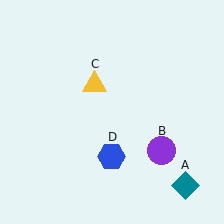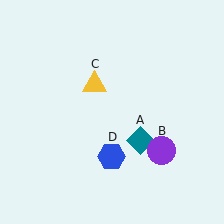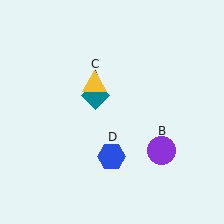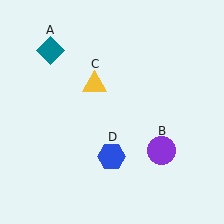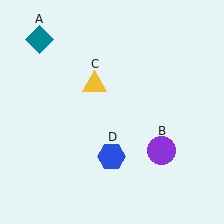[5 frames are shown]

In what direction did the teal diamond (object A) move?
The teal diamond (object A) moved up and to the left.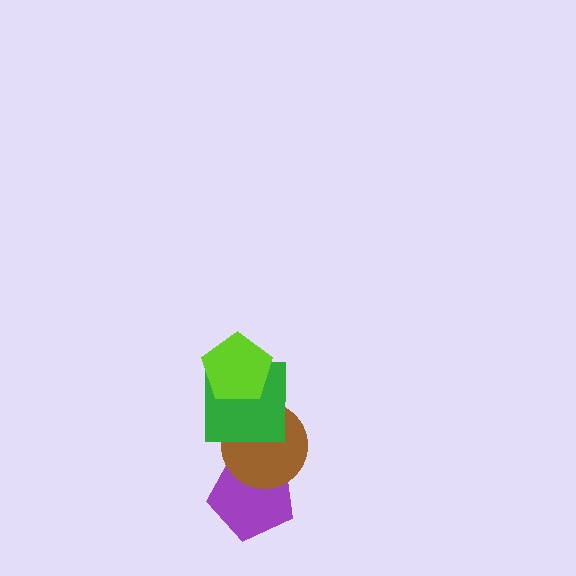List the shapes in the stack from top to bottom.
From top to bottom: the lime pentagon, the green square, the brown circle, the purple pentagon.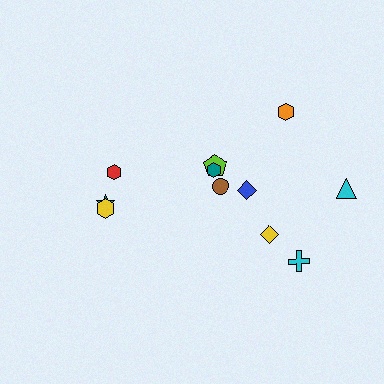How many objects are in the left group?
There are 3 objects.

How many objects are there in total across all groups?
There are 11 objects.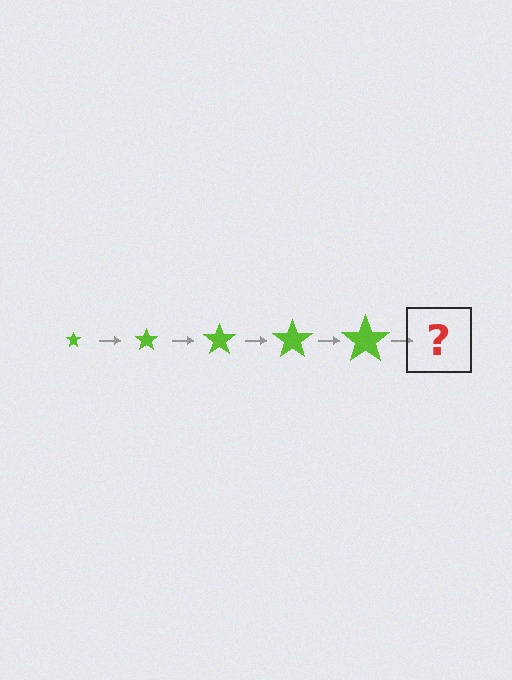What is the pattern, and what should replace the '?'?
The pattern is that the star gets progressively larger each step. The '?' should be a lime star, larger than the previous one.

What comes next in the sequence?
The next element should be a lime star, larger than the previous one.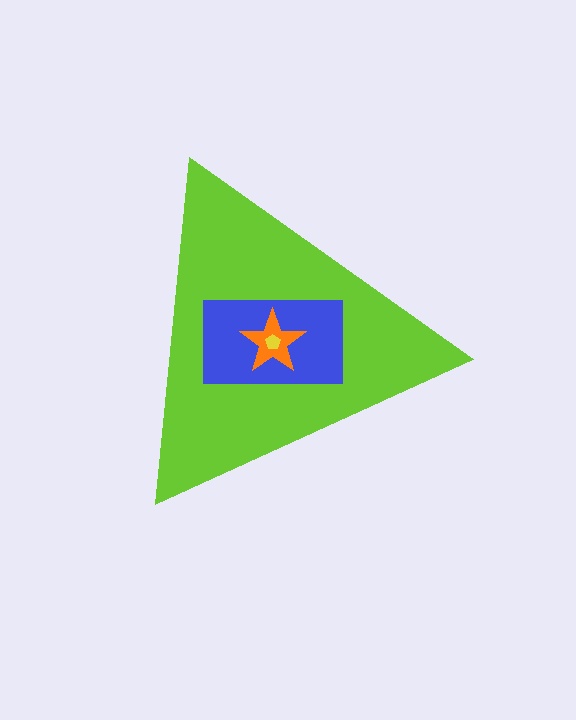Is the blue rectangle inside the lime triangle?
Yes.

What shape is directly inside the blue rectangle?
The orange star.